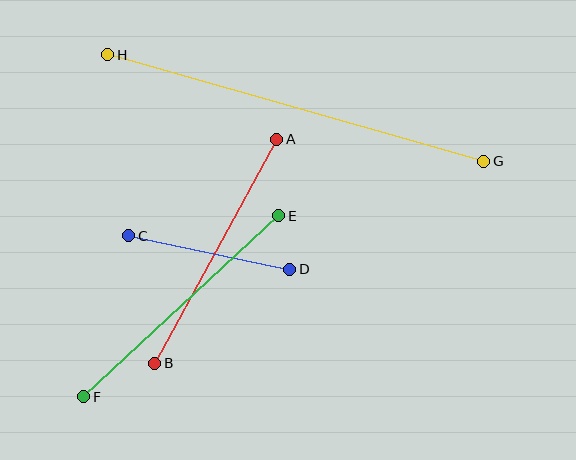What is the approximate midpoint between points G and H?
The midpoint is at approximately (296, 108) pixels.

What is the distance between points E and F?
The distance is approximately 266 pixels.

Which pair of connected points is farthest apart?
Points G and H are farthest apart.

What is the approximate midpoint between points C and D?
The midpoint is at approximately (209, 252) pixels.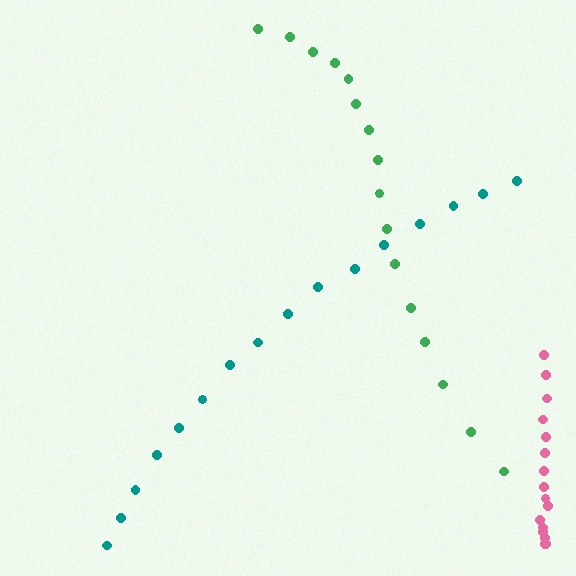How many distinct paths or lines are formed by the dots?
There are 3 distinct paths.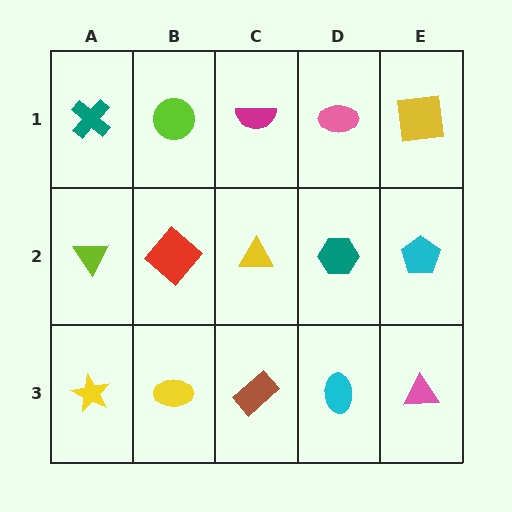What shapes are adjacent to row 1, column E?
A cyan pentagon (row 2, column E), a pink ellipse (row 1, column D).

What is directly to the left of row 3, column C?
A yellow ellipse.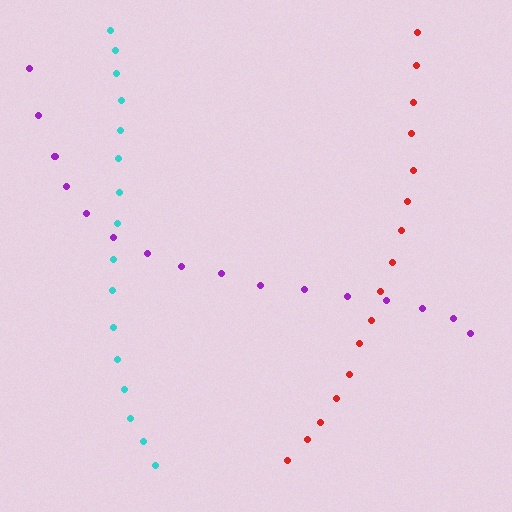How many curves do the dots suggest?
There are 3 distinct paths.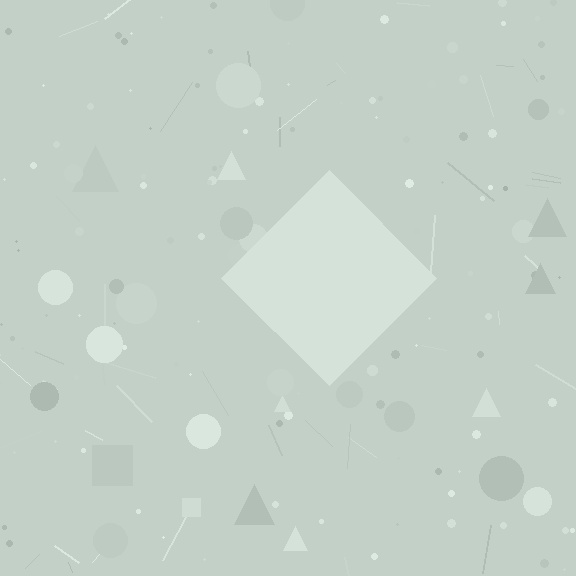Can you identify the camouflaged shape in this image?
The camouflaged shape is a diamond.